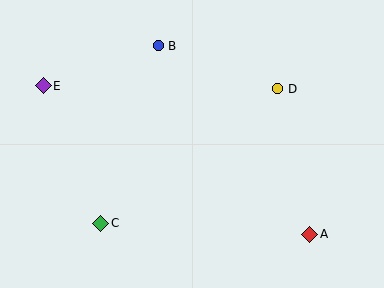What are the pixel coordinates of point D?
Point D is at (278, 89).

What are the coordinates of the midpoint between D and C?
The midpoint between D and C is at (189, 156).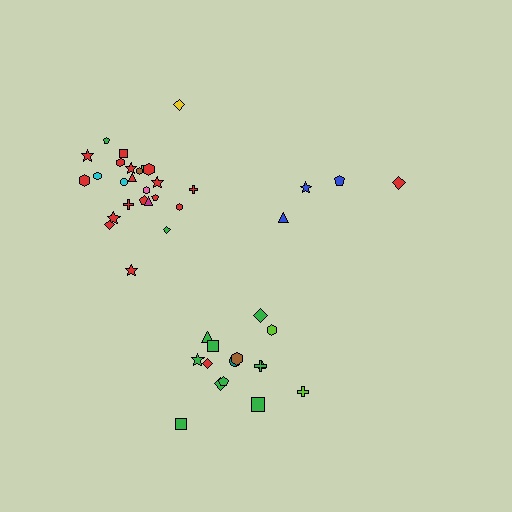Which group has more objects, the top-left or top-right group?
The top-left group.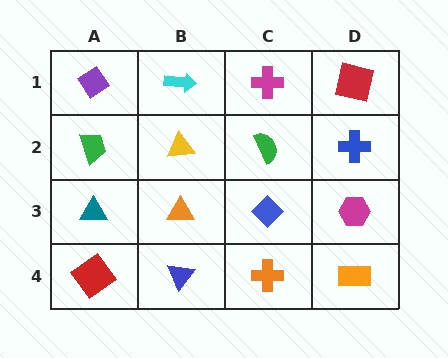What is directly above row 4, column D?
A magenta hexagon.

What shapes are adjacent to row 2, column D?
A red square (row 1, column D), a magenta hexagon (row 3, column D), a green semicircle (row 2, column C).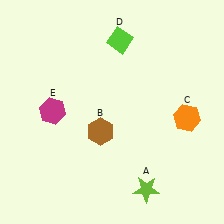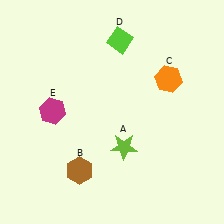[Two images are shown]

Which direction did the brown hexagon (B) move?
The brown hexagon (B) moved down.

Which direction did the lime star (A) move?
The lime star (A) moved up.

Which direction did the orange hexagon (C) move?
The orange hexagon (C) moved up.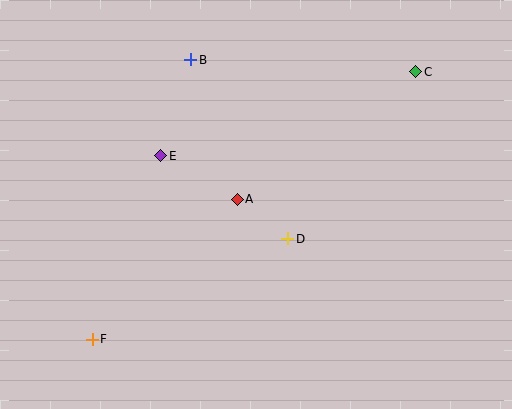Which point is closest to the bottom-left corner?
Point F is closest to the bottom-left corner.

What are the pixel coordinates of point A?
Point A is at (237, 199).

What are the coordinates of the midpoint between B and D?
The midpoint between B and D is at (239, 149).